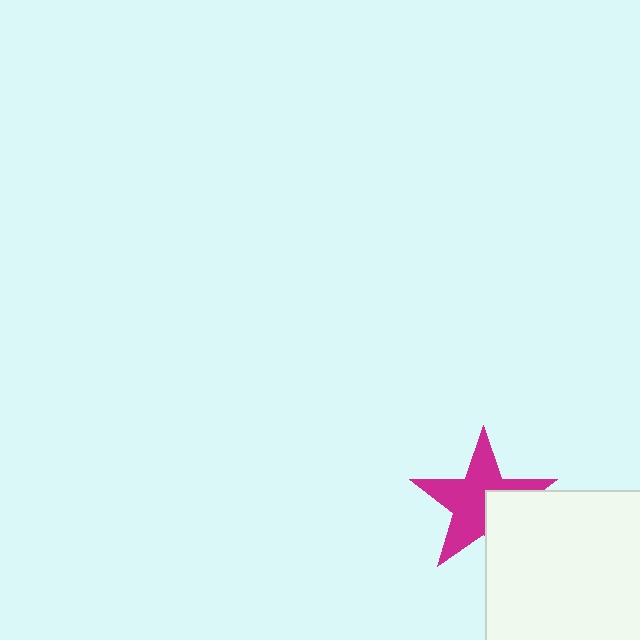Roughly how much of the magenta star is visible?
Most of it is visible (roughly 68%).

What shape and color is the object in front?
The object in front is a white square.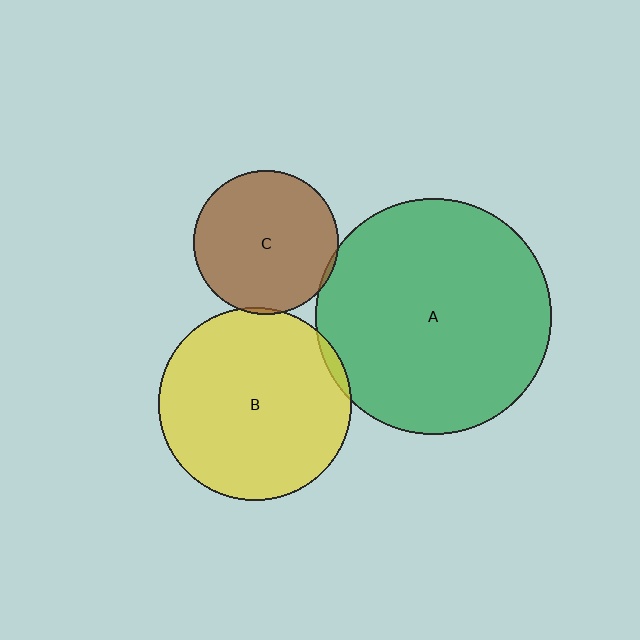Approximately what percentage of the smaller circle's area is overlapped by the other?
Approximately 5%.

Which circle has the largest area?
Circle A (green).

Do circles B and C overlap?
Yes.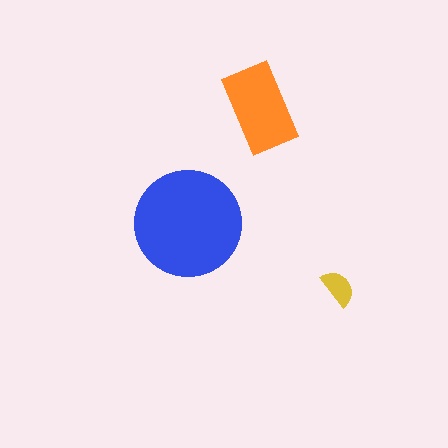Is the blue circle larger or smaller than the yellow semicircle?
Larger.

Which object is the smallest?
The yellow semicircle.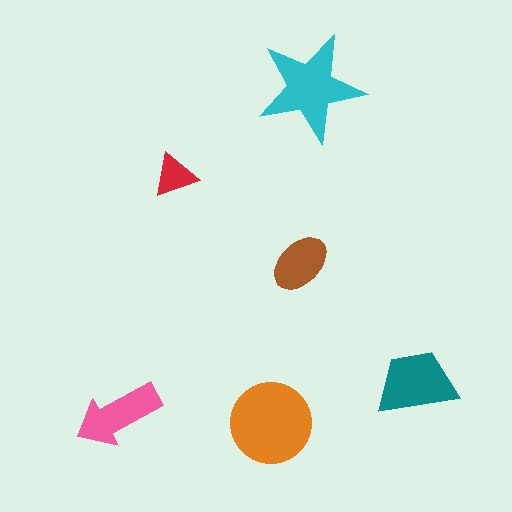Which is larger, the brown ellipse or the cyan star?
The cyan star.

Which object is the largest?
The orange circle.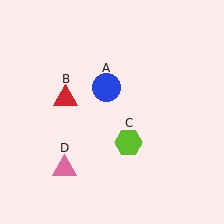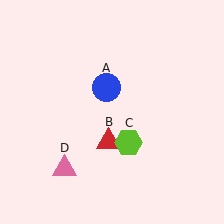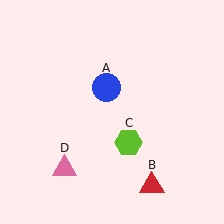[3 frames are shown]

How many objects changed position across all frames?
1 object changed position: red triangle (object B).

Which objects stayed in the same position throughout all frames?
Blue circle (object A) and lime hexagon (object C) and pink triangle (object D) remained stationary.